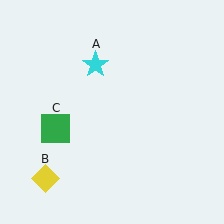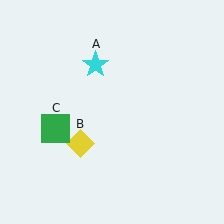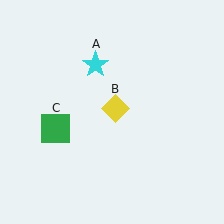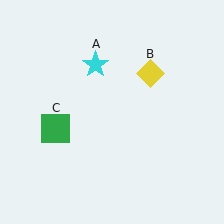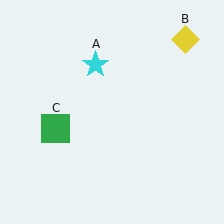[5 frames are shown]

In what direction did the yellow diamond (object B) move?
The yellow diamond (object B) moved up and to the right.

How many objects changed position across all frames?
1 object changed position: yellow diamond (object B).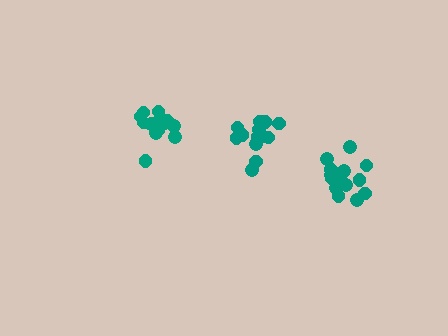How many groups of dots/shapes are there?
There are 3 groups.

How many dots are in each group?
Group 1: 15 dots, Group 2: 15 dots, Group 3: 14 dots (44 total).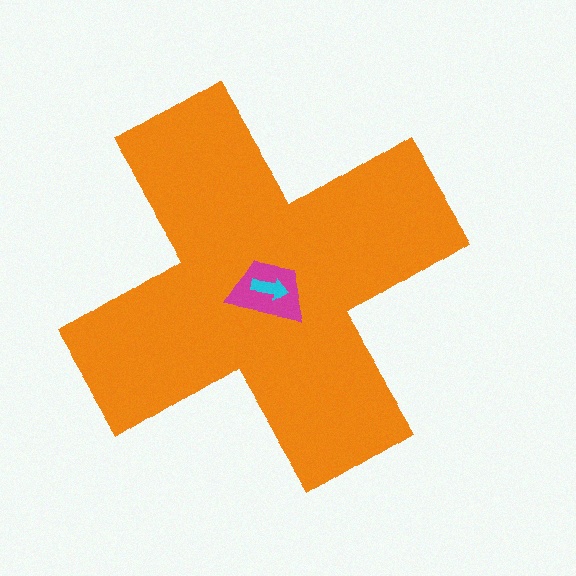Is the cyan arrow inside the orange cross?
Yes.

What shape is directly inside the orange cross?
The magenta trapezoid.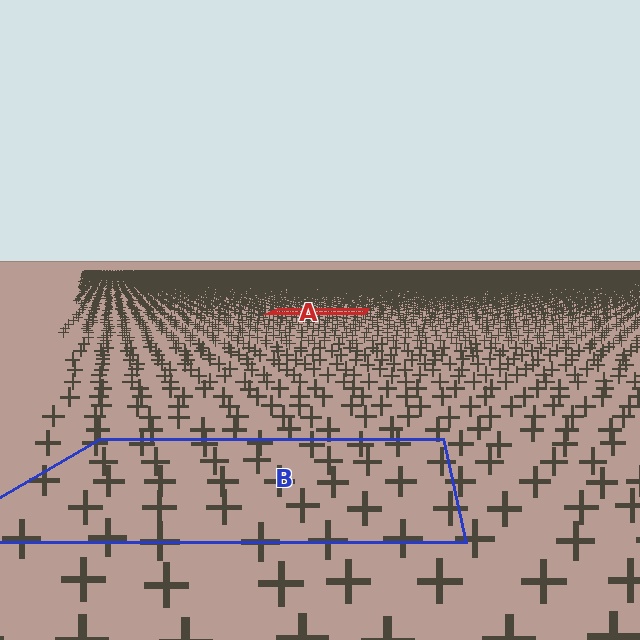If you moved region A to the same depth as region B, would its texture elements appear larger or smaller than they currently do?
They would appear larger. At a closer depth, the same texture elements are projected at a bigger on-screen size.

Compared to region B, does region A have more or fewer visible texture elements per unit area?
Region A has more texture elements per unit area — they are packed more densely because it is farther away.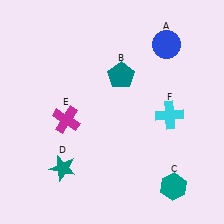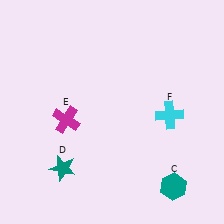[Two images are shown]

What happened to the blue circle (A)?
The blue circle (A) was removed in Image 2. It was in the top-right area of Image 1.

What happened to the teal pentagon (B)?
The teal pentagon (B) was removed in Image 2. It was in the top-right area of Image 1.